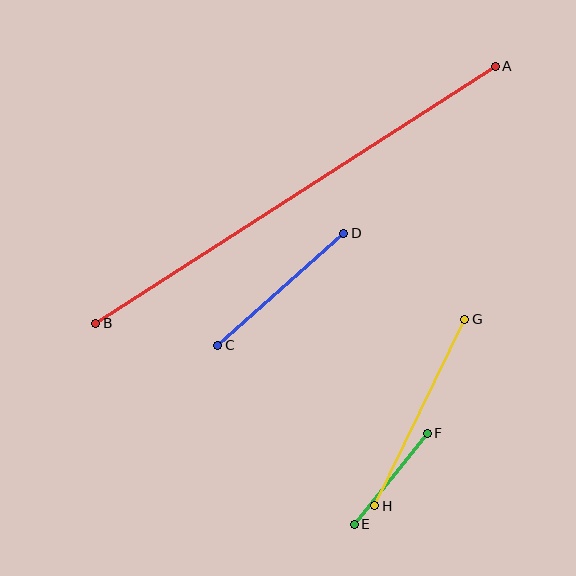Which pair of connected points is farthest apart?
Points A and B are farthest apart.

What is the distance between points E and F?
The distance is approximately 117 pixels.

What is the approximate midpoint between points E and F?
The midpoint is at approximately (391, 479) pixels.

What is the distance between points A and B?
The distance is approximately 475 pixels.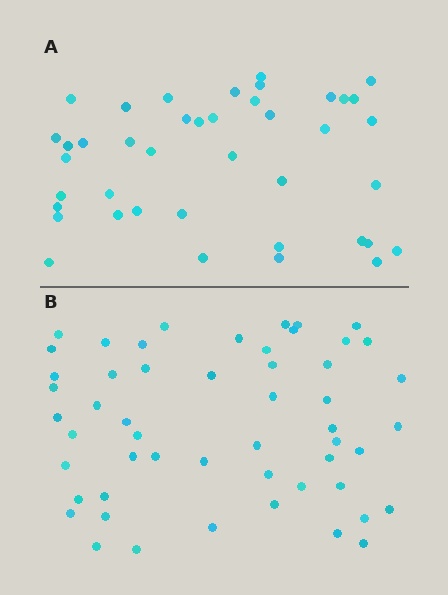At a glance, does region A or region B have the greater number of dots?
Region B (the bottom region) has more dots.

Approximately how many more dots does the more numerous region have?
Region B has roughly 12 or so more dots than region A.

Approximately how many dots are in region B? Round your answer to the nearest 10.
About 50 dots. (The exact count is 53, which rounds to 50.)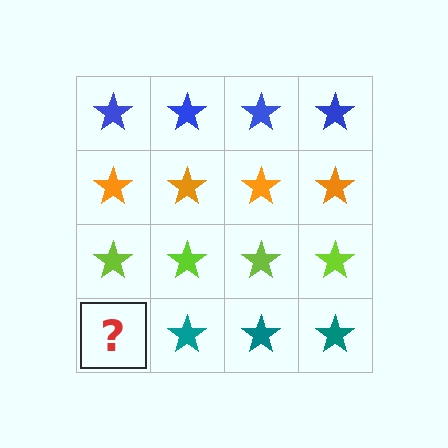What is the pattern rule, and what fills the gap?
The rule is that each row has a consistent color. The gap should be filled with a teal star.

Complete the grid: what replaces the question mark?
The question mark should be replaced with a teal star.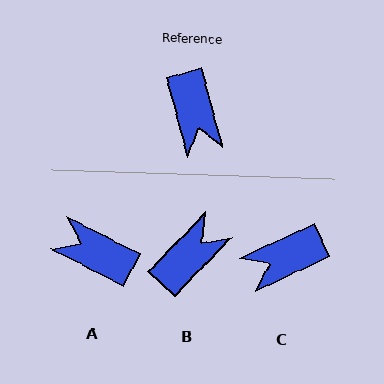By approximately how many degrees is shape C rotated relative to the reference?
Approximately 81 degrees clockwise.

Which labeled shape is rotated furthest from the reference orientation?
A, about 133 degrees away.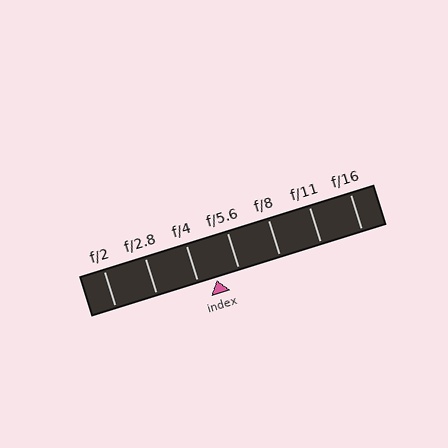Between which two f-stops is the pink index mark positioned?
The index mark is between f/4 and f/5.6.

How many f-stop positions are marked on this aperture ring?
There are 7 f-stop positions marked.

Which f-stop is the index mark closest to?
The index mark is closest to f/4.